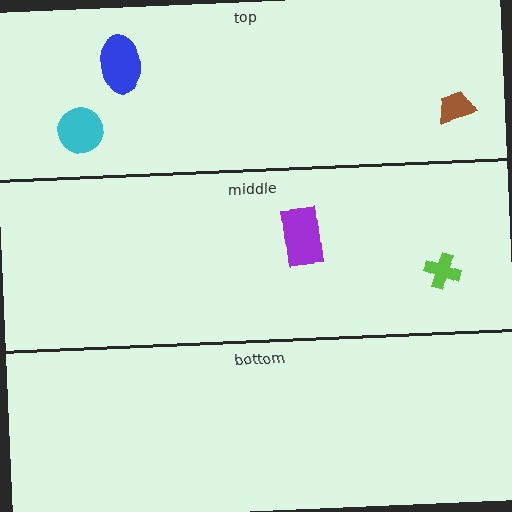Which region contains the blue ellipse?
The top region.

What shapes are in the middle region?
The purple rectangle, the lime cross.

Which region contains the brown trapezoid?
The top region.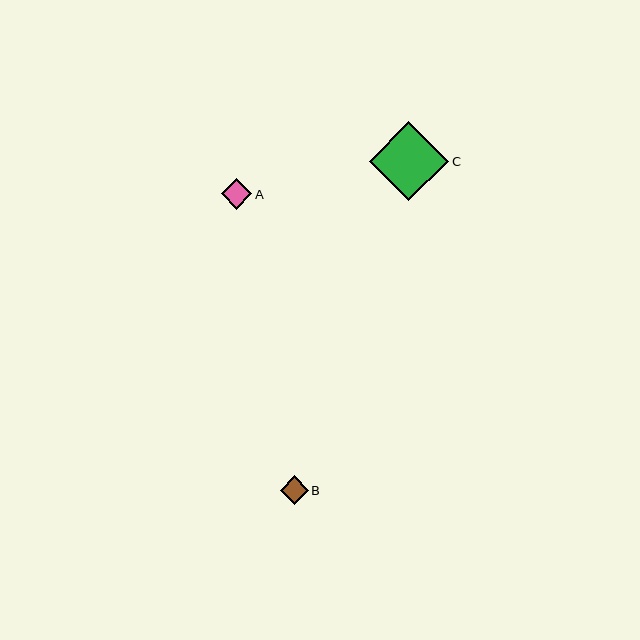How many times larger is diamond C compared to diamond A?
Diamond C is approximately 2.6 times the size of diamond A.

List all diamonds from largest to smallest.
From largest to smallest: C, A, B.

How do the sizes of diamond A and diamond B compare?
Diamond A and diamond B are approximately the same size.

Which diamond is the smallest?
Diamond B is the smallest with a size of approximately 28 pixels.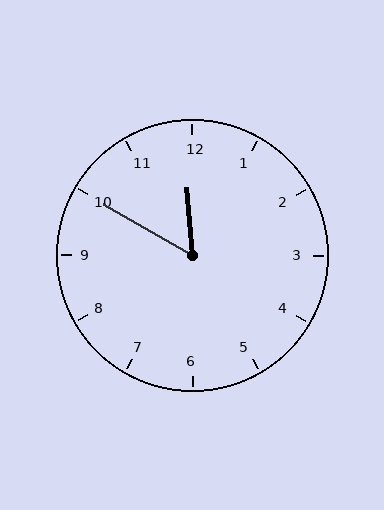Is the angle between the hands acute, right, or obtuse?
It is acute.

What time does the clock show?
11:50.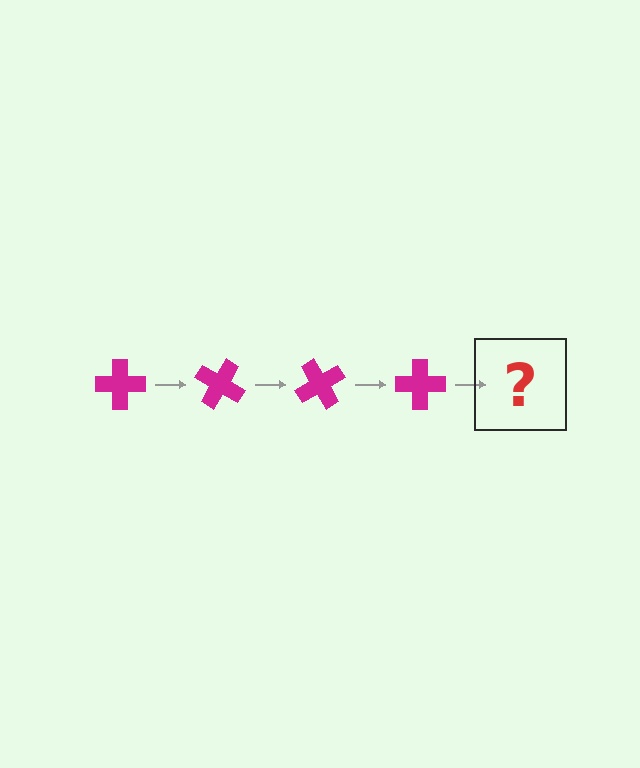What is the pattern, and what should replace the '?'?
The pattern is that the cross rotates 30 degrees each step. The '?' should be a magenta cross rotated 120 degrees.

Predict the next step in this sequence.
The next step is a magenta cross rotated 120 degrees.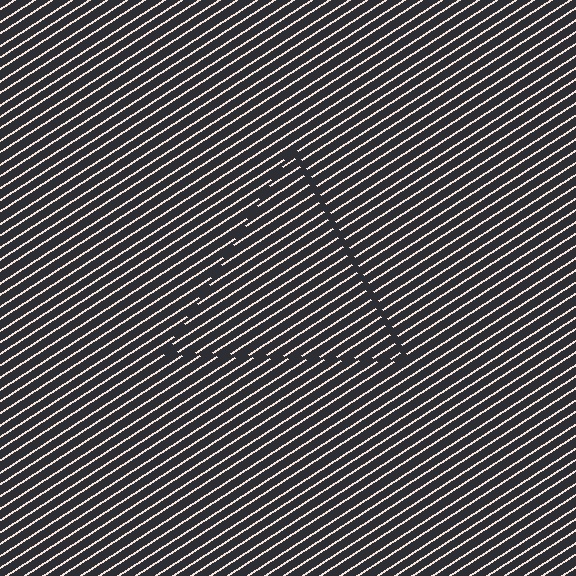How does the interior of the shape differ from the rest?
The interior of the shape contains the same grating, shifted by half a period — the contour is defined by the phase discontinuity where line-ends from the inner and outer gratings abut.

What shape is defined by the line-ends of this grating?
An illusory triangle. The interior of the shape contains the same grating, shifted by half a period — the contour is defined by the phase discontinuity where line-ends from the inner and outer gratings abut.